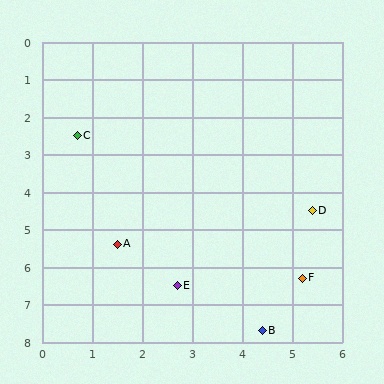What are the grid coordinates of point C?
Point C is at approximately (0.7, 2.5).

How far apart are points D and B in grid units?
Points D and B are about 3.4 grid units apart.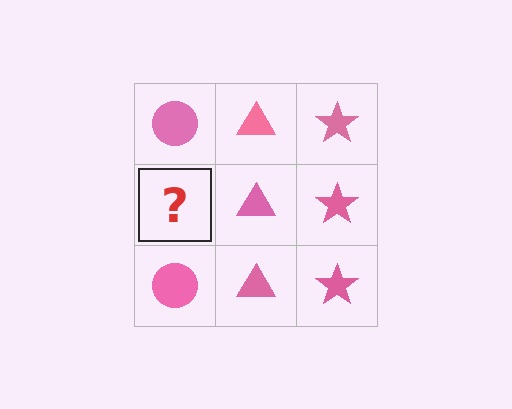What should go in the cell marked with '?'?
The missing cell should contain a pink circle.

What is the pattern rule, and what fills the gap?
The rule is that each column has a consistent shape. The gap should be filled with a pink circle.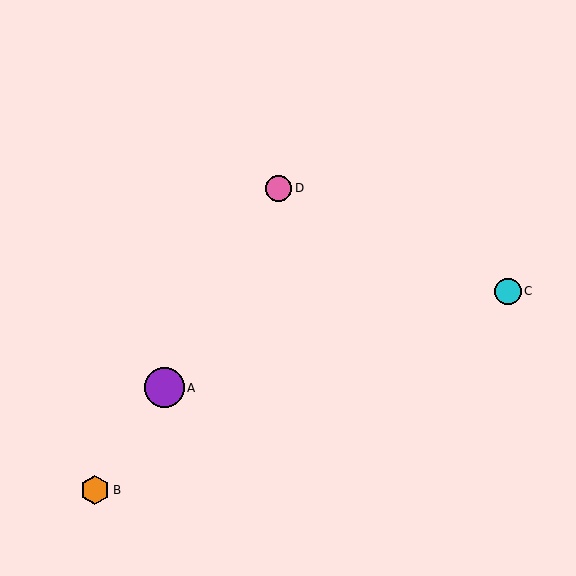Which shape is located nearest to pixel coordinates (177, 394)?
The purple circle (labeled A) at (165, 388) is nearest to that location.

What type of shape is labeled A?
Shape A is a purple circle.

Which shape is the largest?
The purple circle (labeled A) is the largest.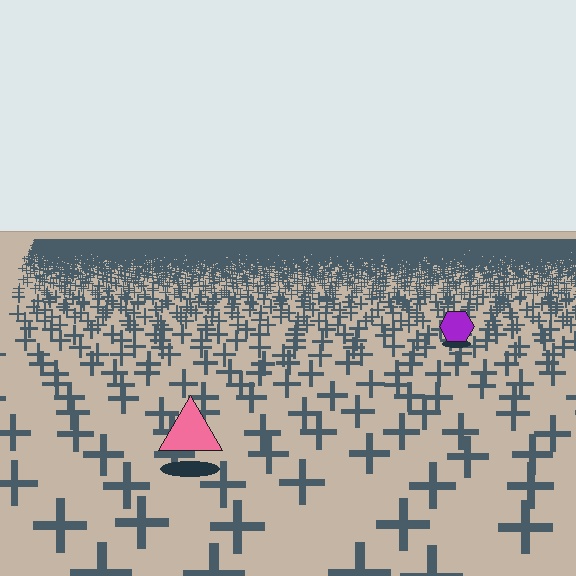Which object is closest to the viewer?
The pink triangle is closest. The texture marks near it are larger and more spread out.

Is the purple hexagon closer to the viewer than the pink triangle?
No. The pink triangle is closer — you can tell from the texture gradient: the ground texture is coarser near it.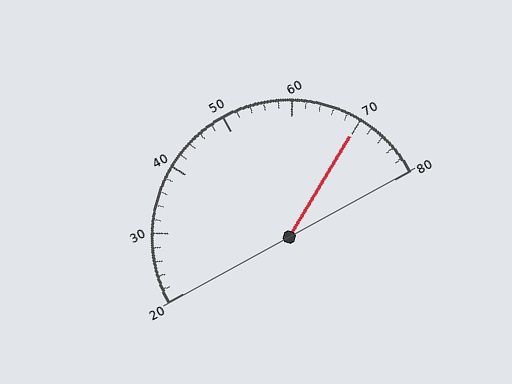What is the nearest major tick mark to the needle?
The nearest major tick mark is 70.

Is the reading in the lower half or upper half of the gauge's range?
The reading is in the upper half of the range (20 to 80).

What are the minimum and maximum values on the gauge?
The gauge ranges from 20 to 80.